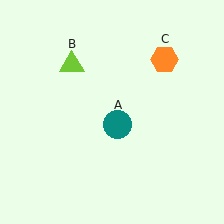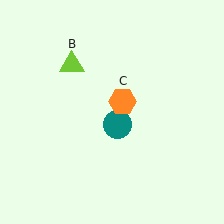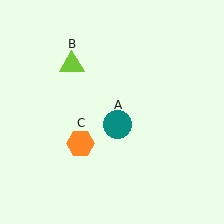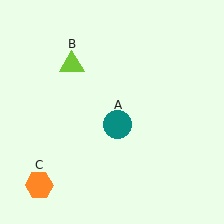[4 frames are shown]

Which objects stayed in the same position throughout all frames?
Teal circle (object A) and lime triangle (object B) remained stationary.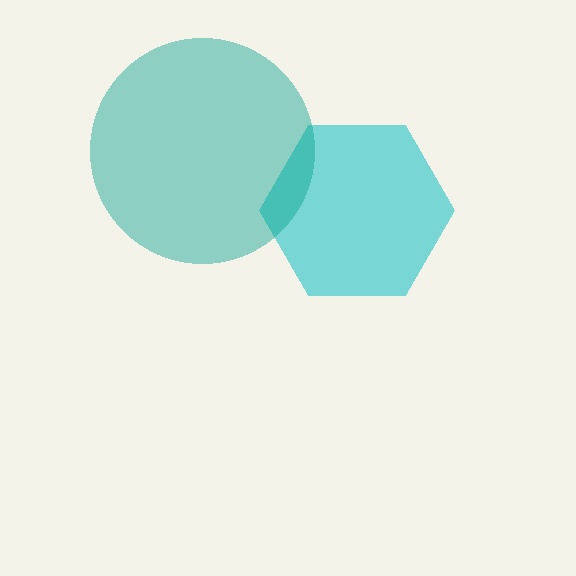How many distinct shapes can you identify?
There are 2 distinct shapes: a cyan hexagon, a teal circle.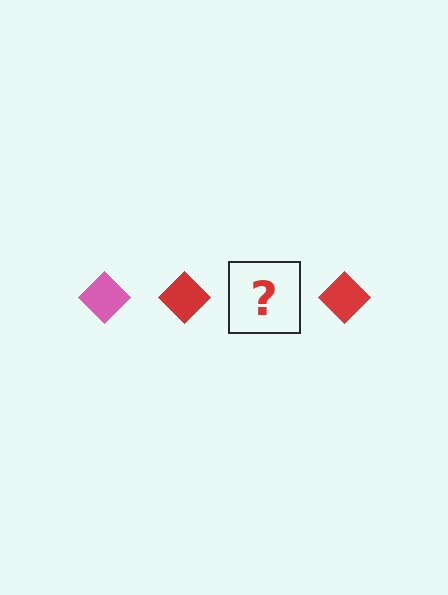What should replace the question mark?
The question mark should be replaced with a pink diamond.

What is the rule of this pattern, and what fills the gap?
The rule is that the pattern cycles through pink, red diamonds. The gap should be filled with a pink diamond.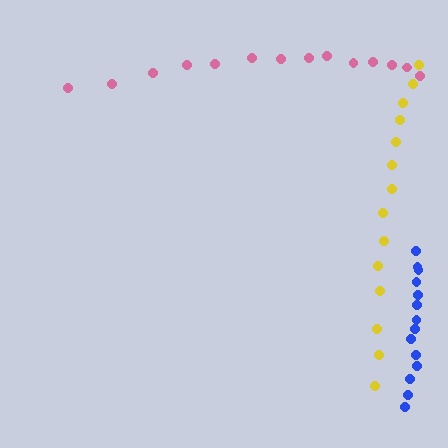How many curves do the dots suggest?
There are 3 distinct paths.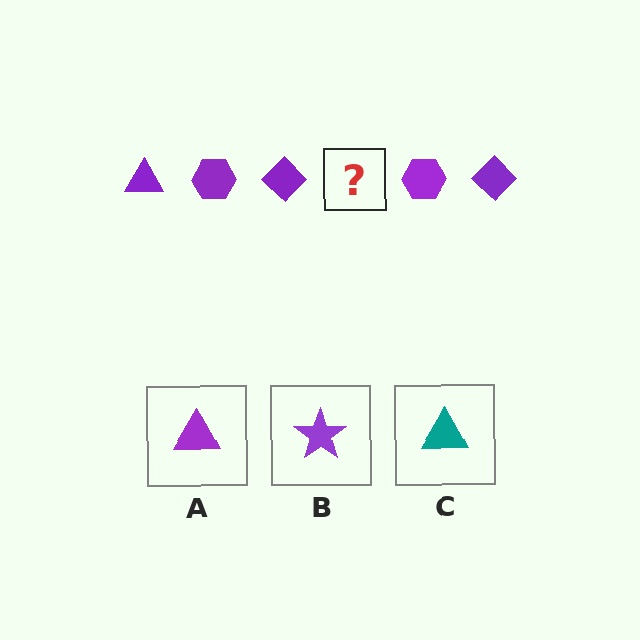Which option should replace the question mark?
Option A.